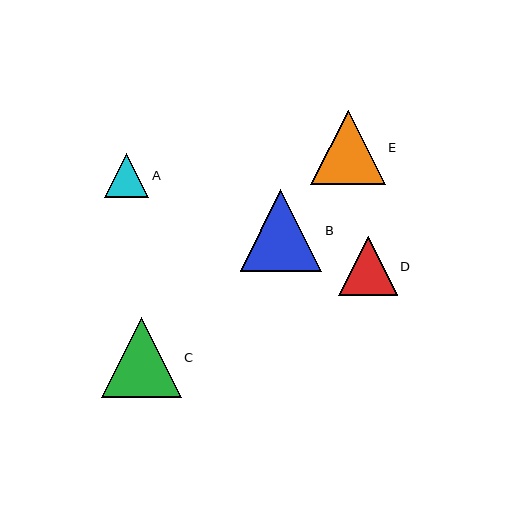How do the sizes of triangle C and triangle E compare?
Triangle C and triangle E are approximately the same size.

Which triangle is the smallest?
Triangle A is the smallest with a size of approximately 44 pixels.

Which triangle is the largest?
Triangle B is the largest with a size of approximately 82 pixels.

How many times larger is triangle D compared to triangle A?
Triangle D is approximately 1.3 times the size of triangle A.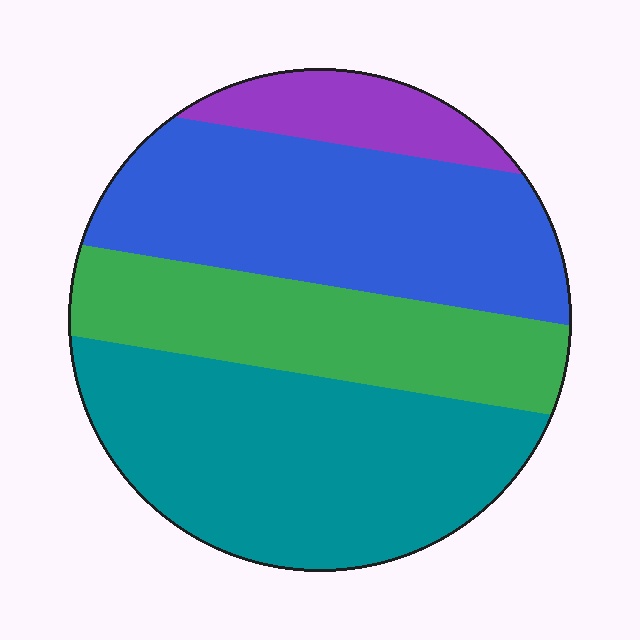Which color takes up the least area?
Purple, at roughly 10%.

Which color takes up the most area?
Teal, at roughly 35%.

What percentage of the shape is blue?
Blue covers about 30% of the shape.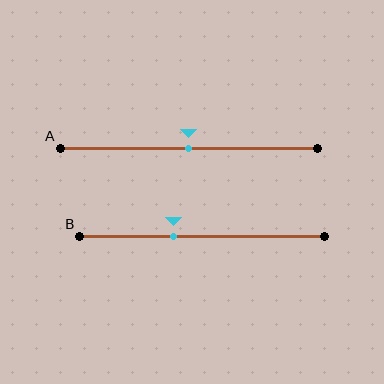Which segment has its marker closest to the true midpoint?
Segment A has its marker closest to the true midpoint.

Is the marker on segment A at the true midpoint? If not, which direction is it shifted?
Yes, the marker on segment A is at the true midpoint.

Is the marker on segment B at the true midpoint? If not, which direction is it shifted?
No, the marker on segment B is shifted to the left by about 12% of the segment length.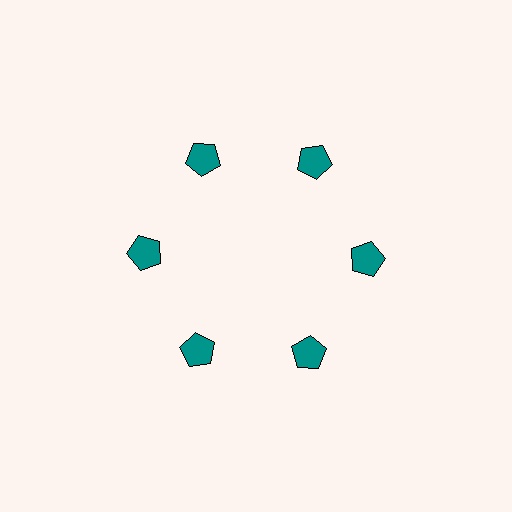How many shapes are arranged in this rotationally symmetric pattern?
There are 6 shapes, arranged in 6 groups of 1.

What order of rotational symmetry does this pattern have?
This pattern has 6-fold rotational symmetry.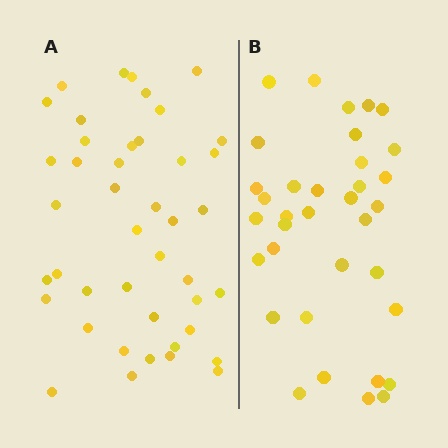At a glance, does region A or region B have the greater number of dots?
Region A (the left region) has more dots.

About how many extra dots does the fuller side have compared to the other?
Region A has roughly 8 or so more dots than region B.